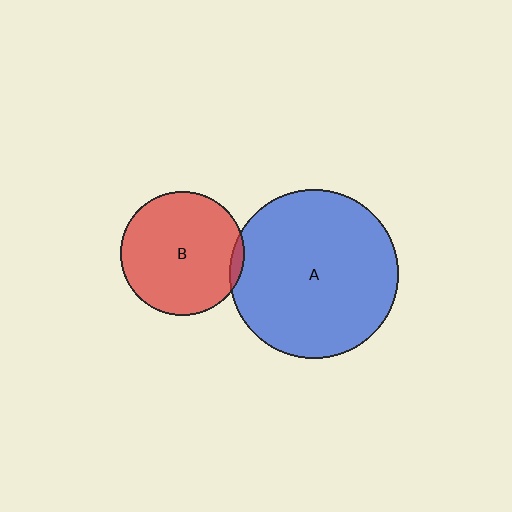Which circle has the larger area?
Circle A (blue).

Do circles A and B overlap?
Yes.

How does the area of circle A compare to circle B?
Approximately 1.9 times.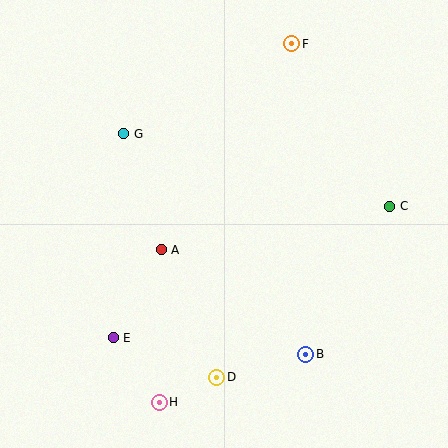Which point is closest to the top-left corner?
Point G is closest to the top-left corner.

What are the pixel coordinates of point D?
Point D is at (217, 377).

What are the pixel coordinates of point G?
Point G is at (124, 134).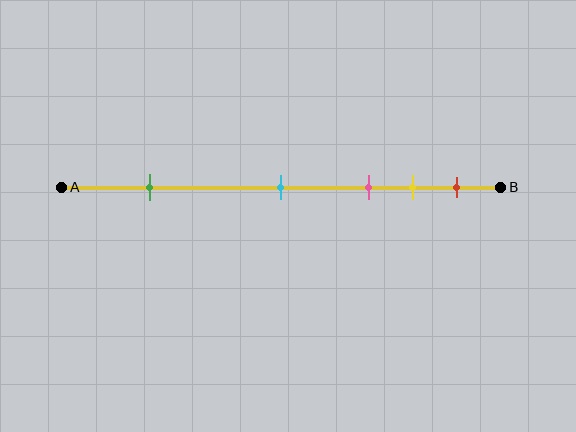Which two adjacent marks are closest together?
The yellow and red marks are the closest adjacent pair.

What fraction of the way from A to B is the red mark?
The red mark is approximately 90% (0.9) of the way from A to B.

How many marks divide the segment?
There are 5 marks dividing the segment.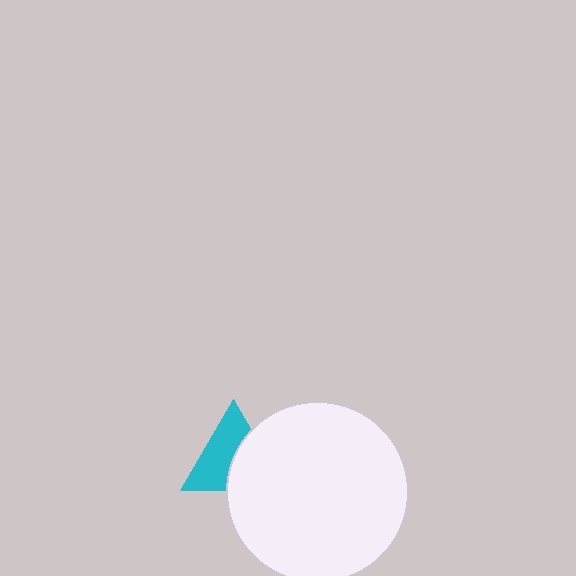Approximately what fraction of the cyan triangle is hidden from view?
Roughly 44% of the cyan triangle is hidden behind the white circle.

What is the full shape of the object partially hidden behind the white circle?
The partially hidden object is a cyan triangle.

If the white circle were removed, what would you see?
You would see the complete cyan triangle.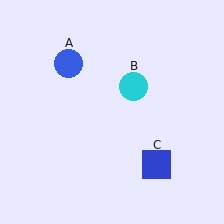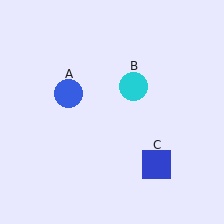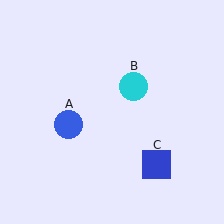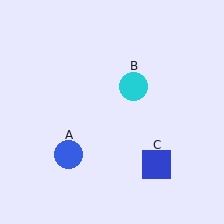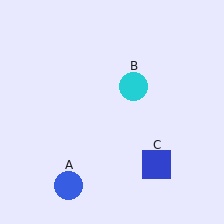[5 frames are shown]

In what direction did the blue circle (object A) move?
The blue circle (object A) moved down.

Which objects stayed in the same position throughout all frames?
Cyan circle (object B) and blue square (object C) remained stationary.